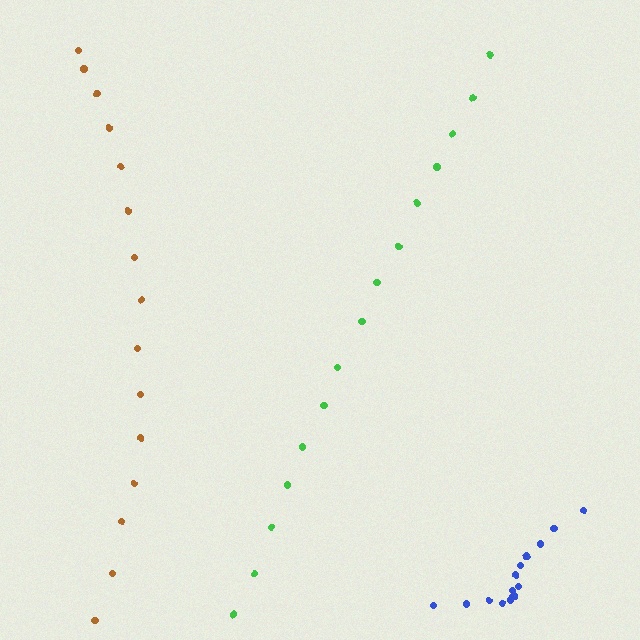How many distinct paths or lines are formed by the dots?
There are 3 distinct paths.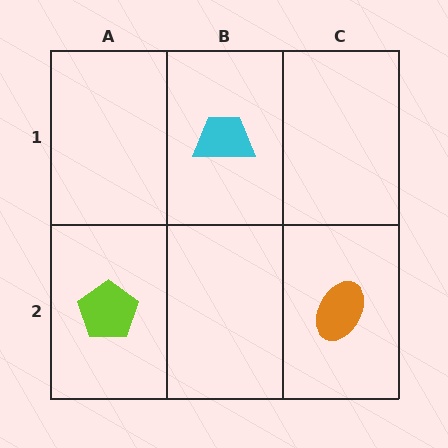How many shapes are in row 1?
1 shape.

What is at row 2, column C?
An orange ellipse.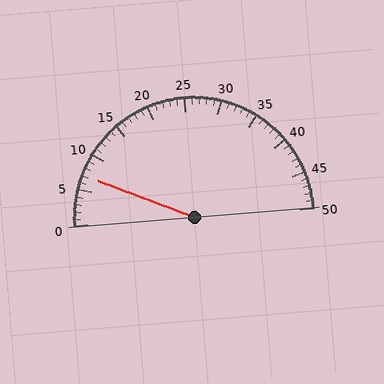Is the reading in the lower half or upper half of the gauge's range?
The reading is in the lower half of the range (0 to 50).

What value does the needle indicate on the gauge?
The needle indicates approximately 7.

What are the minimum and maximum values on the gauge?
The gauge ranges from 0 to 50.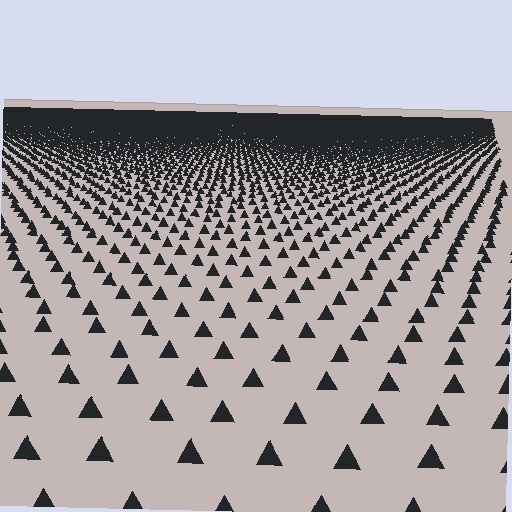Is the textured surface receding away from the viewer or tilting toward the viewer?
The surface is receding away from the viewer. Texture elements get smaller and denser toward the top.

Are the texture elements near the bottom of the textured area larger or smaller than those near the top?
Larger. Near the bottom, elements are closer to the viewer and appear at a bigger on-screen size.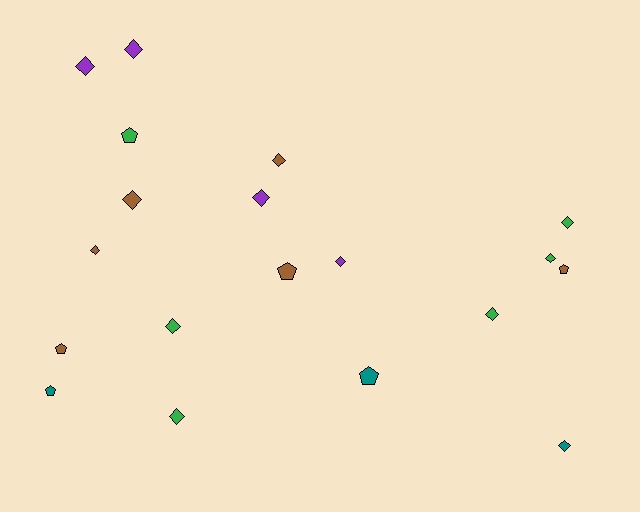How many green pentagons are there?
There is 1 green pentagon.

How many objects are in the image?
There are 19 objects.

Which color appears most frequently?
Brown, with 6 objects.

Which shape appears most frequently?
Diamond, with 13 objects.